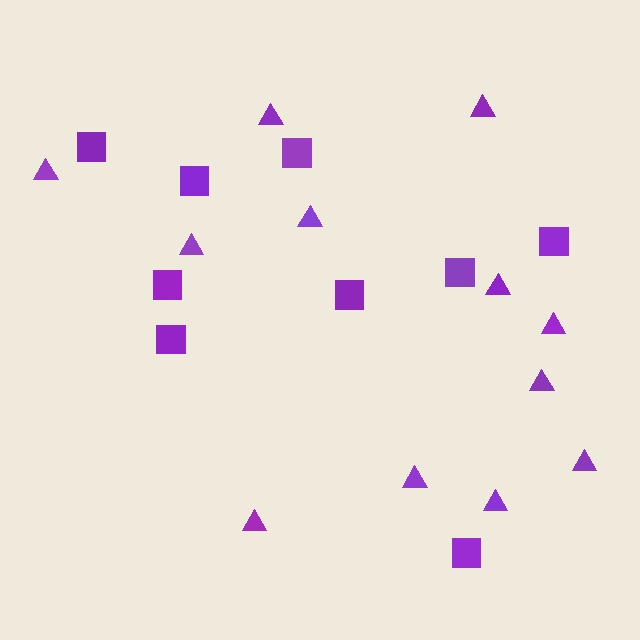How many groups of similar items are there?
There are 2 groups: one group of squares (9) and one group of triangles (12).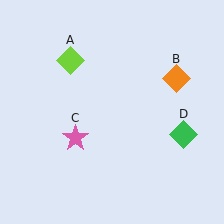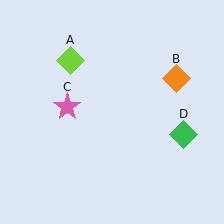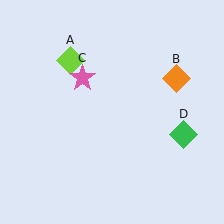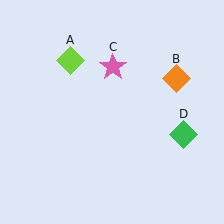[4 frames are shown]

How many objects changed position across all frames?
1 object changed position: pink star (object C).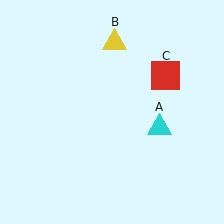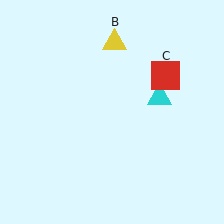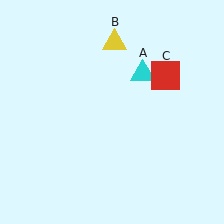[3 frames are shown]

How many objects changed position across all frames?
1 object changed position: cyan triangle (object A).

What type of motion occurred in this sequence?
The cyan triangle (object A) rotated counterclockwise around the center of the scene.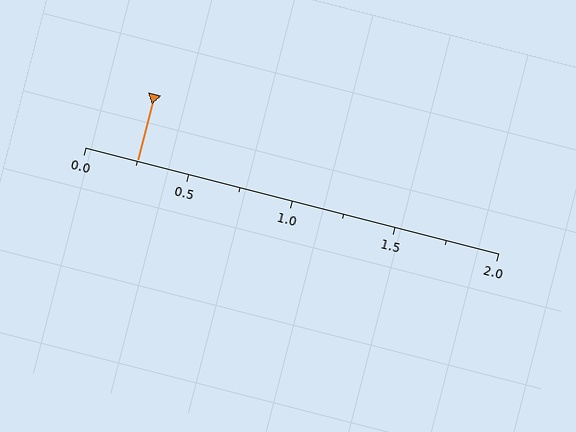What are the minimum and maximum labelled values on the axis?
The axis runs from 0.0 to 2.0.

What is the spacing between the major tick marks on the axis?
The major ticks are spaced 0.5 apart.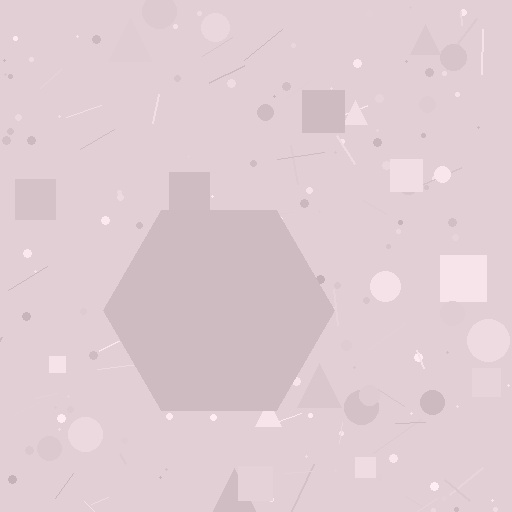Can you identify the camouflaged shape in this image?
The camouflaged shape is a hexagon.